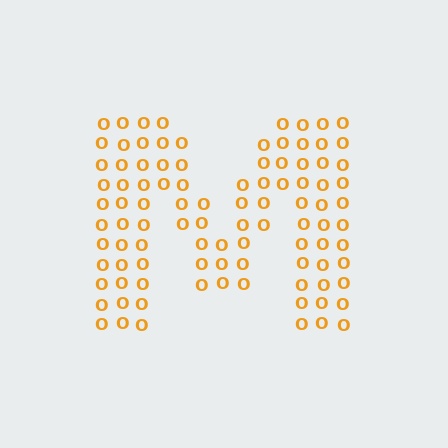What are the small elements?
The small elements are letter O's.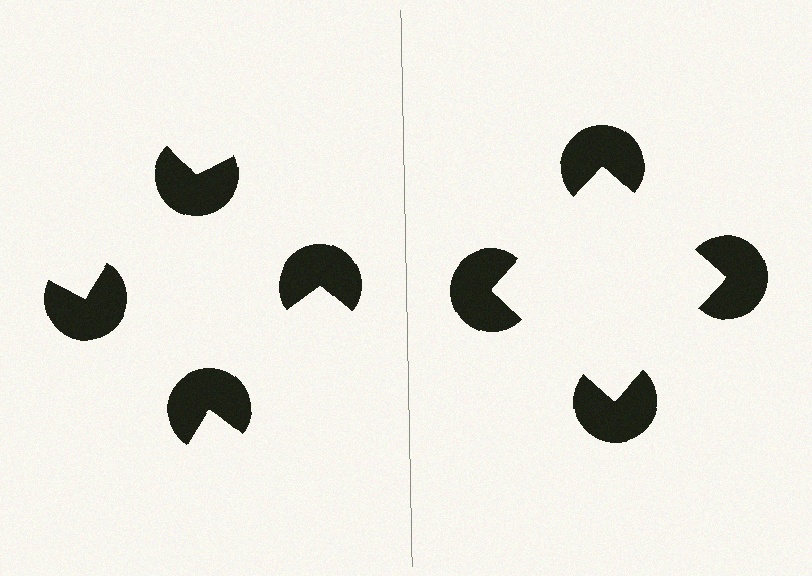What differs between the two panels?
The pac-man discs are positioned identically on both sides; only the wedge orientations differ. On the right they align to a square; on the left they are misaligned.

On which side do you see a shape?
An illusory square appears on the right side. On the left side the wedge cuts are rotated, so no coherent shape forms.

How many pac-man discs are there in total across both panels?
8 — 4 on each side.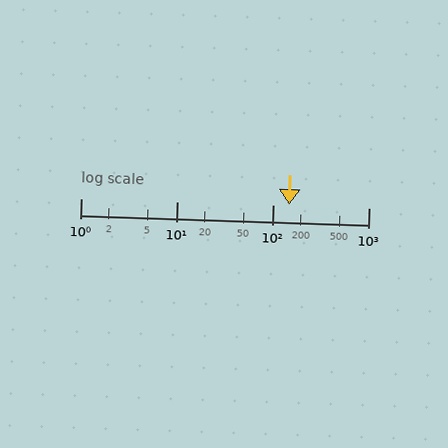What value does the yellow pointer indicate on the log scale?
The pointer indicates approximately 150.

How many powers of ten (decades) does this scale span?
The scale spans 3 decades, from 1 to 1000.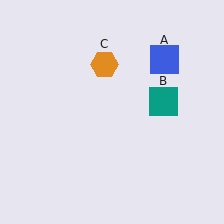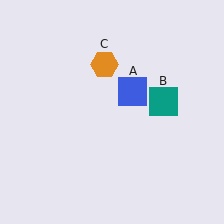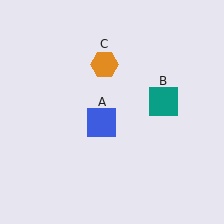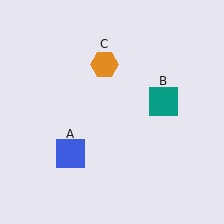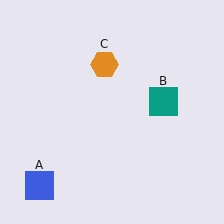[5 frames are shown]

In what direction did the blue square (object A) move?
The blue square (object A) moved down and to the left.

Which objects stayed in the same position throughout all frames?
Teal square (object B) and orange hexagon (object C) remained stationary.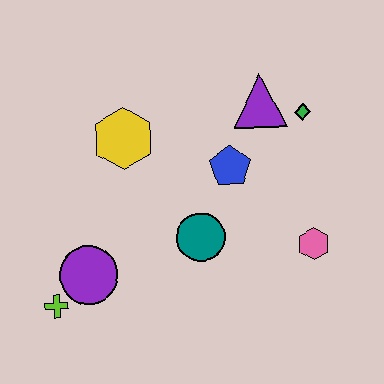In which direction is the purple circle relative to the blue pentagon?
The purple circle is to the left of the blue pentagon.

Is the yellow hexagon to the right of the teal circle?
No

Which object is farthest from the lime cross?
The green diamond is farthest from the lime cross.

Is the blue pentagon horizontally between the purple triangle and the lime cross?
Yes